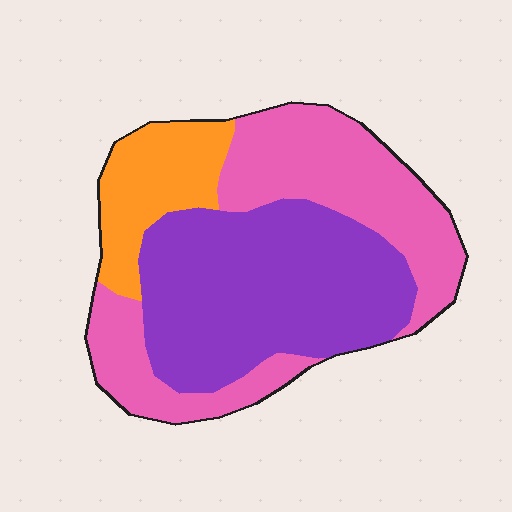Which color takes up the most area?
Purple, at roughly 45%.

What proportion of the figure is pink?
Pink takes up between a third and a half of the figure.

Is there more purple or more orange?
Purple.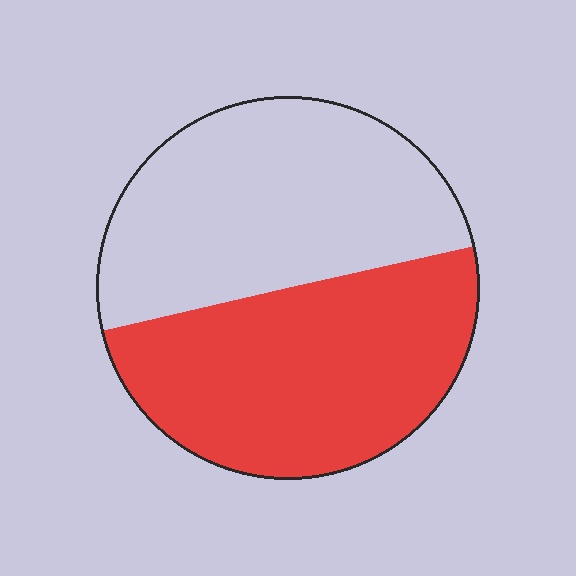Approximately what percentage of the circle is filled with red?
Approximately 50%.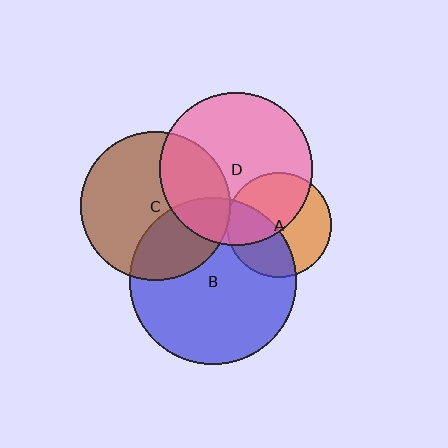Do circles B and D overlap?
Yes.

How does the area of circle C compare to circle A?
Approximately 2.0 times.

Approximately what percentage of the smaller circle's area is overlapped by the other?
Approximately 20%.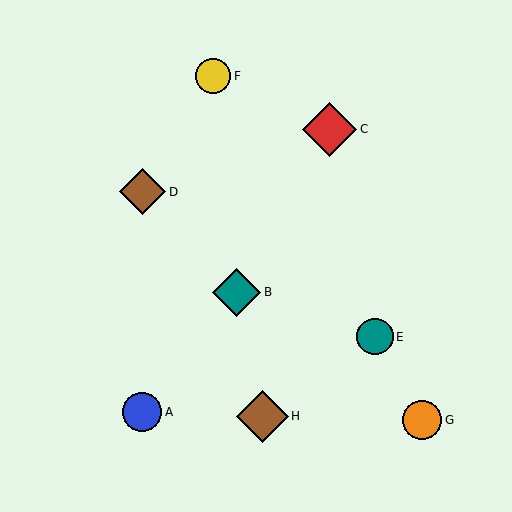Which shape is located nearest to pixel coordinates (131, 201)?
The brown diamond (labeled D) at (143, 192) is nearest to that location.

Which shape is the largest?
The red diamond (labeled C) is the largest.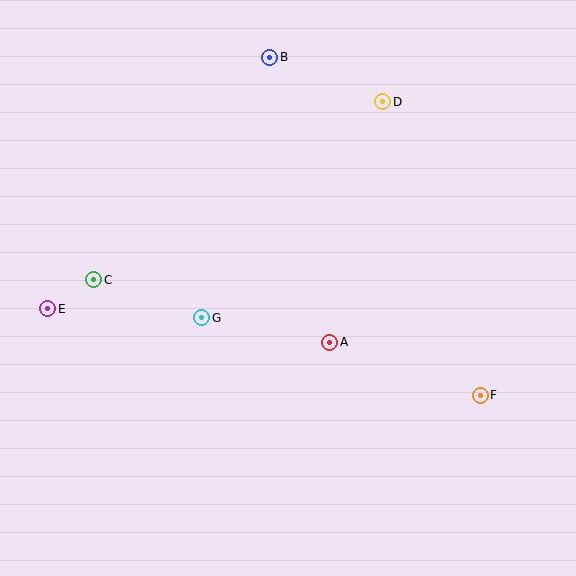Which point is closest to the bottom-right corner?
Point F is closest to the bottom-right corner.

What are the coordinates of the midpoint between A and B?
The midpoint between A and B is at (300, 200).